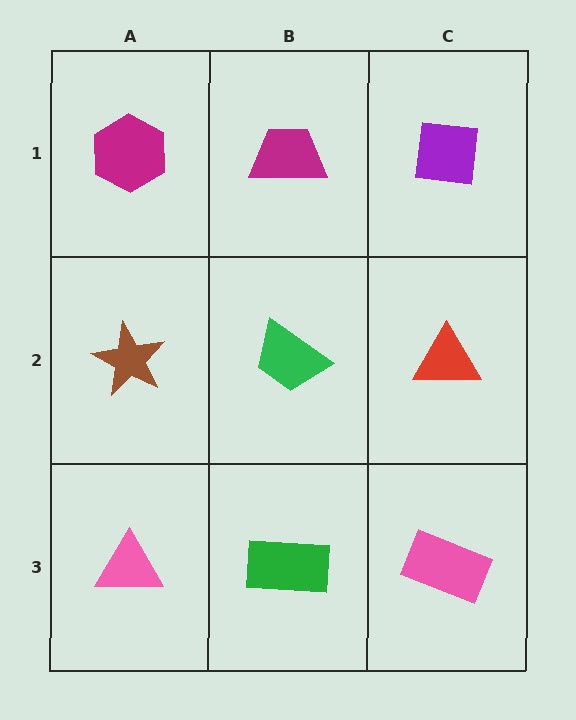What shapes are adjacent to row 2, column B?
A magenta trapezoid (row 1, column B), a green rectangle (row 3, column B), a brown star (row 2, column A), a red triangle (row 2, column C).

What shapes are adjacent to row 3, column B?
A green trapezoid (row 2, column B), a pink triangle (row 3, column A), a pink rectangle (row 3, column C).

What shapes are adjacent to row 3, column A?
A brown star (row 2, column A), a green rectangle (row 3, column B).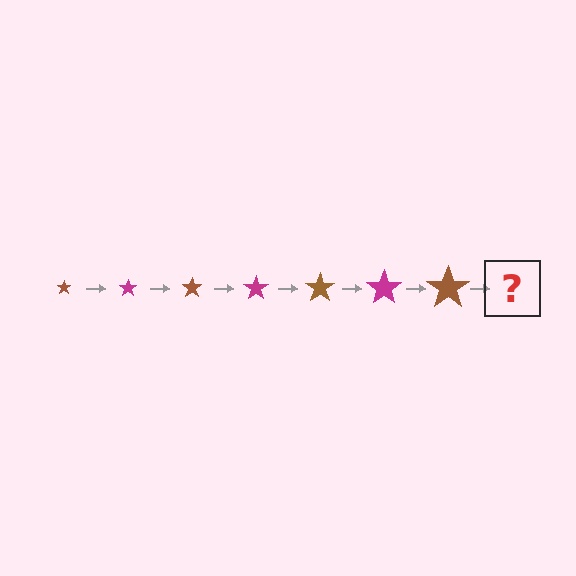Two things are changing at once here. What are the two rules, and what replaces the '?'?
The two rules are that the star grows larger each step and the color cycles through brown and magenta. The '?' should be a magenta star, larger than the previous one.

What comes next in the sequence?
The next element should be a magenta star, larger than the previous one.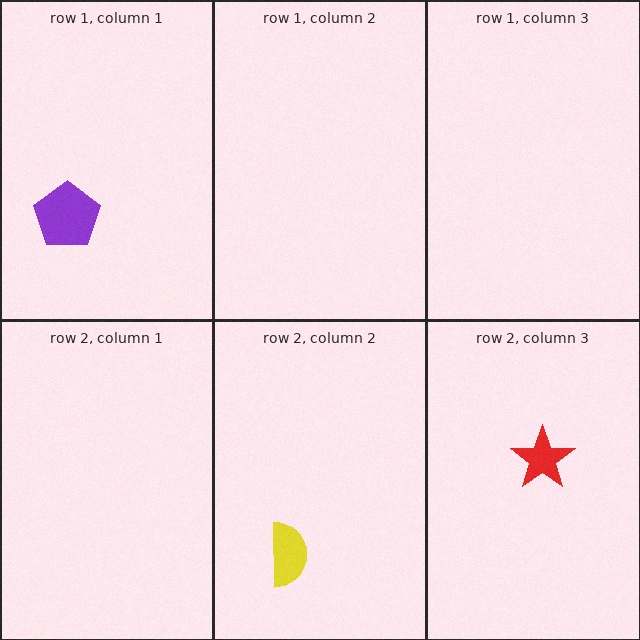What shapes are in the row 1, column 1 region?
The purple pentagon.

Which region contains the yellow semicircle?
The row 2, column 2 region.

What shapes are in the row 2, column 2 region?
The yellow semicircle.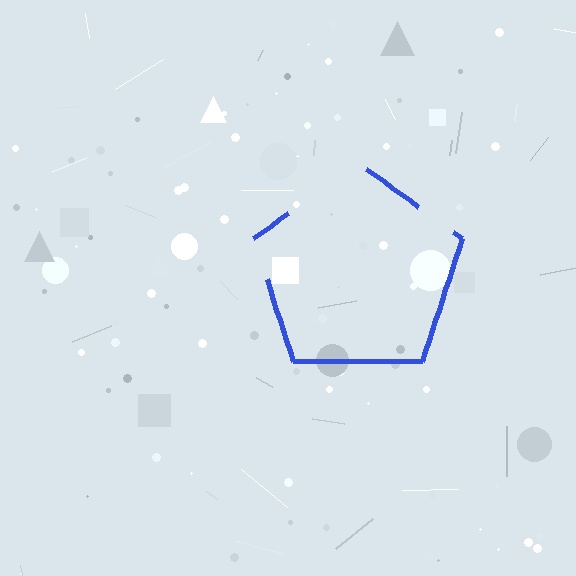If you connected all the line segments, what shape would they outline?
They would outline a pentagon.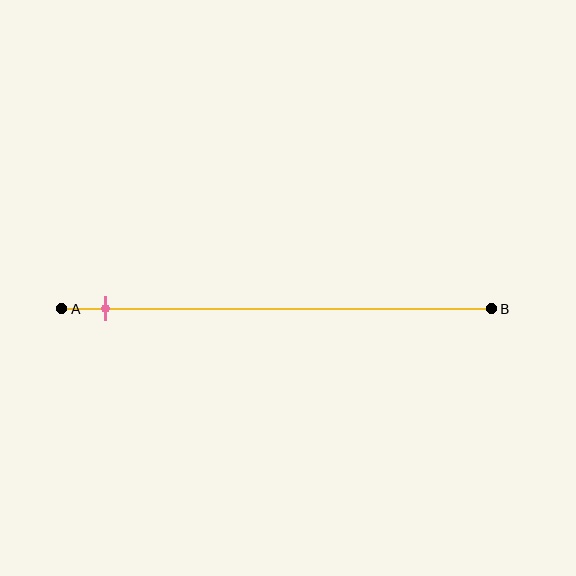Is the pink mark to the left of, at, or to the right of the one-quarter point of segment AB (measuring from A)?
The pink mark is to the left of the one-quarter point of segment AB.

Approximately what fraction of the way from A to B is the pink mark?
The pink mark is approximately 10% of the way from A to B.